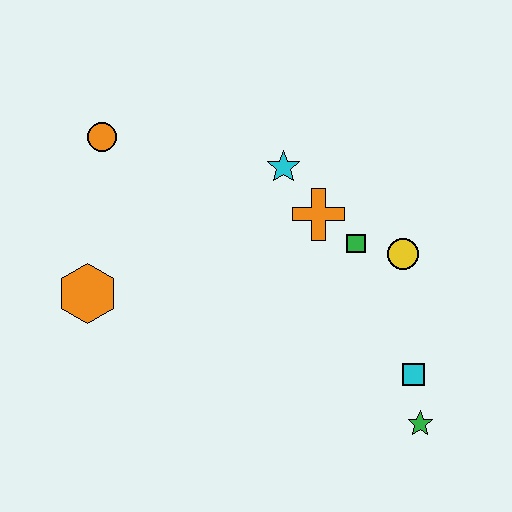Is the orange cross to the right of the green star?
No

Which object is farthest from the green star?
The orange circle is farthest from the green star.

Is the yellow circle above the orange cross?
No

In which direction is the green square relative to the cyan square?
The green square is above the cyan square.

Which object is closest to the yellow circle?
The green square is closest to the yellow circle.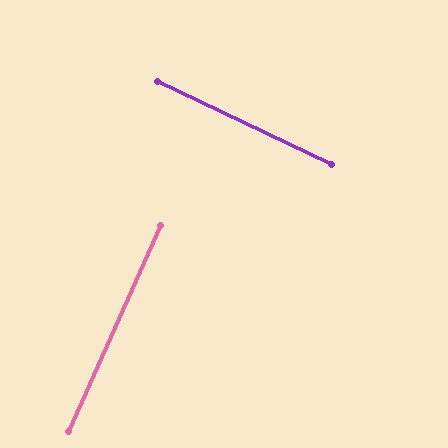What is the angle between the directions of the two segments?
Approximately 89 degrees.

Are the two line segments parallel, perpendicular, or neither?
Perpendicular — they meet at approximately 89°.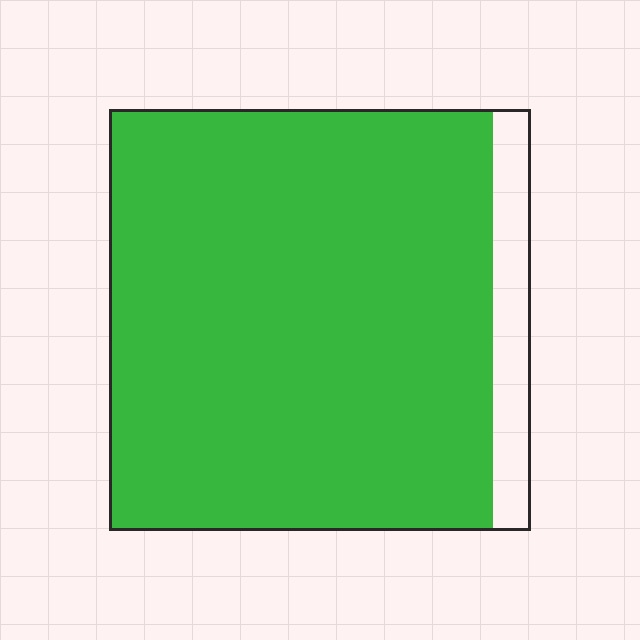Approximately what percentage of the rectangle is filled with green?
Approximately 90%.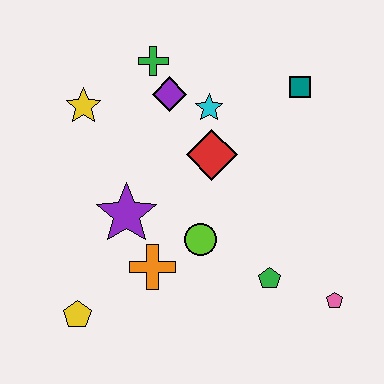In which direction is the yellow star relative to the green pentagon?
The yellow star is to the left of the green pentagon.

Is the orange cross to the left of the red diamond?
Yes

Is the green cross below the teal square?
No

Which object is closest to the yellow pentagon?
The orange cross is closest to the yellow pentagon.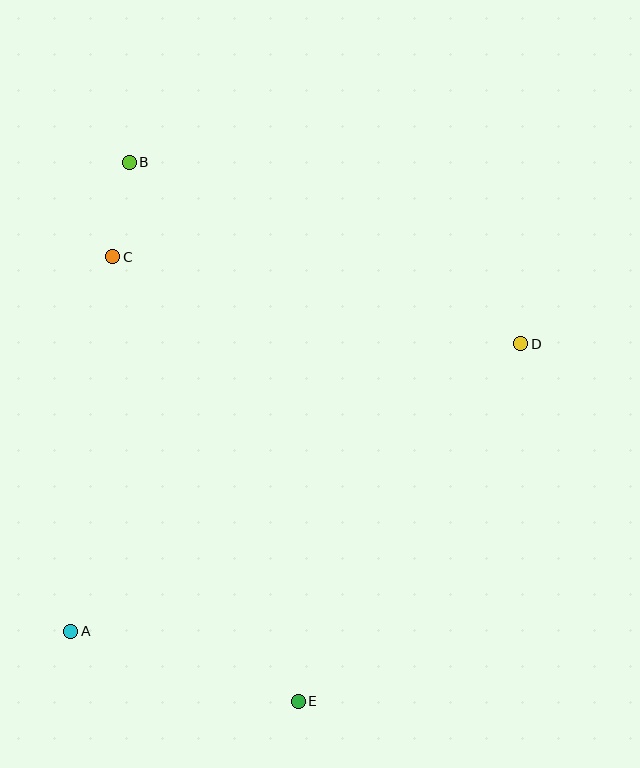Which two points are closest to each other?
Points B and C are closest to each other.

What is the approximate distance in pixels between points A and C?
The distance between A and C is approximately 377 pixels.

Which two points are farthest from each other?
Points B and E are farthest from each other.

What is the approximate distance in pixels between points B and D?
The distance between B and D is approximately 431 pixels.